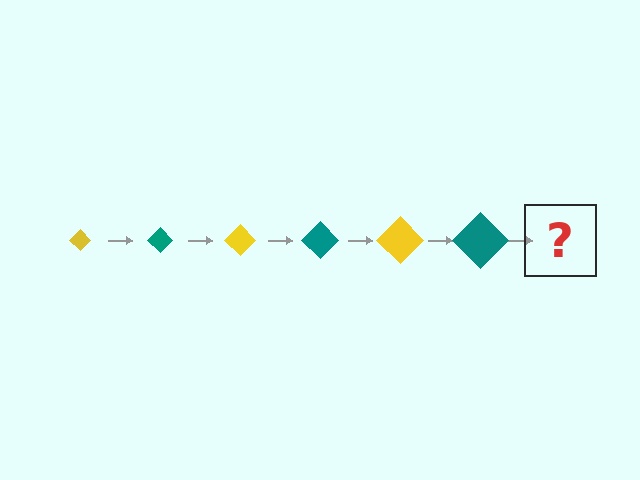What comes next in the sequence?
The next element should be a yellow diamond, larger than the previous one.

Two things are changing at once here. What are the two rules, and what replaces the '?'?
The two rules are that the diamond grows larger each step and the color cycles through yellow and teal. The '?' should be a yellow diamond, larger than the previous one.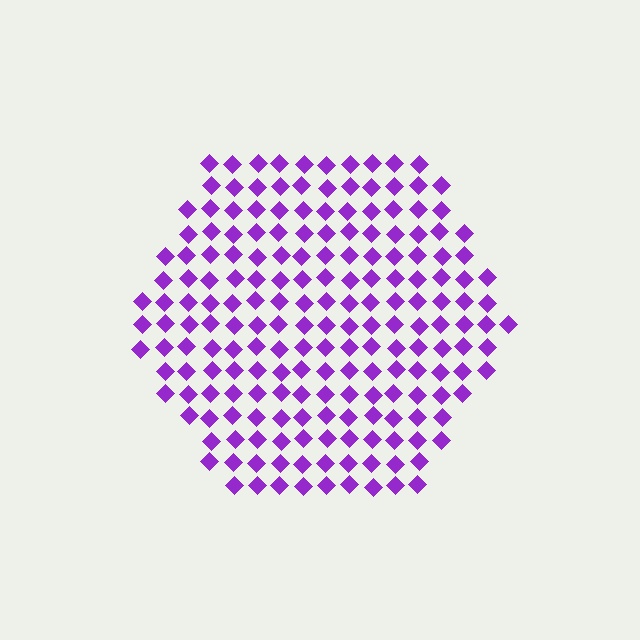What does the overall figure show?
The overall figure shows a hexagon.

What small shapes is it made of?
It is made of small diamonds.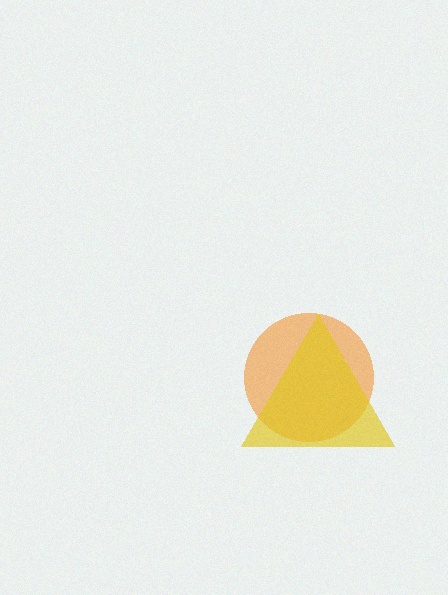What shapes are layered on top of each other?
The layered shapes are: an orange circle, a yellow triangle.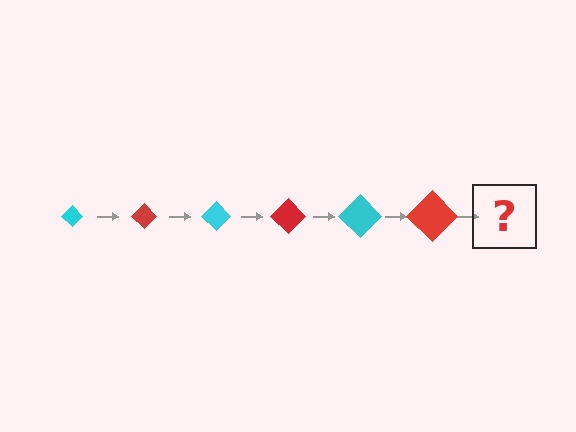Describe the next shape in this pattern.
It should be a cyan diamond, larger than the previous one.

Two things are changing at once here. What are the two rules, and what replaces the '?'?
The two rules are that the diamond grows larger each step and the color cycles through cyan and red. The '?' should be a cyan diamond, larger than the previous one.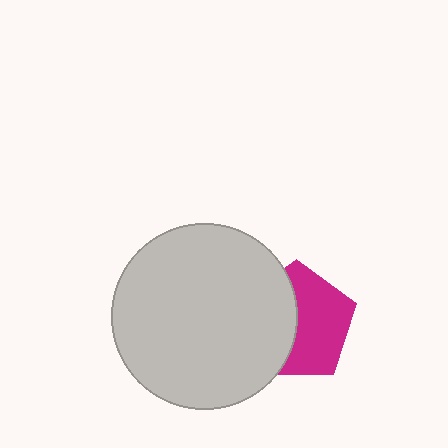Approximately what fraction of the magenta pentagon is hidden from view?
Roughly 45% of the magenta pentagon is hidden behind the light gray circle.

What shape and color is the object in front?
The object in front is a light gray circle.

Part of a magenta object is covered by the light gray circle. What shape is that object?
It is a pentagon.